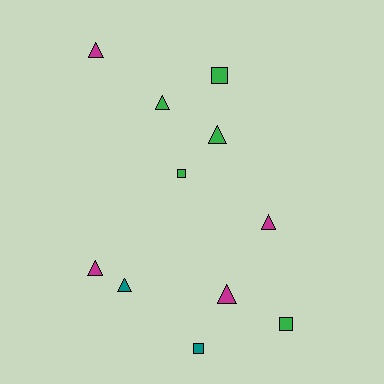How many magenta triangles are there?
There are 4 magenta triangles.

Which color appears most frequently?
Green, with 5 objects.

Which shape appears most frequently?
Triangle, with 7 objects.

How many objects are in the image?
There are 11 objects.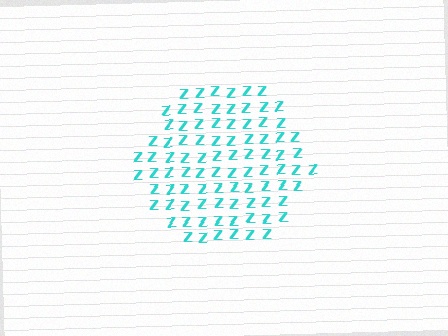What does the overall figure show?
The overall figure shows a hexagon.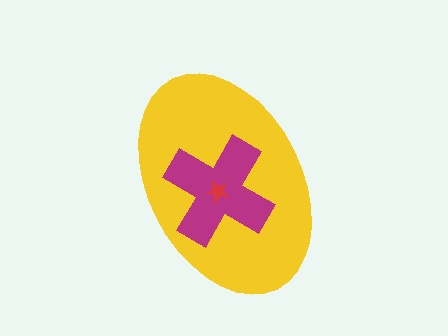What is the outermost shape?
The yellow ellipse.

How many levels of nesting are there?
3.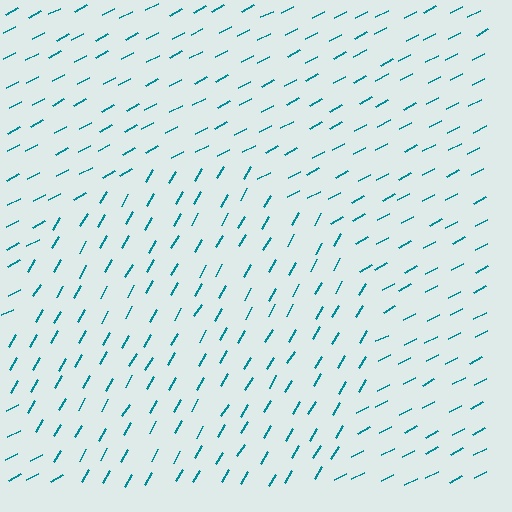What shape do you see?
I see a circle.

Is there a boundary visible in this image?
Yes, there is a texture boundary formed by a change in line orientation.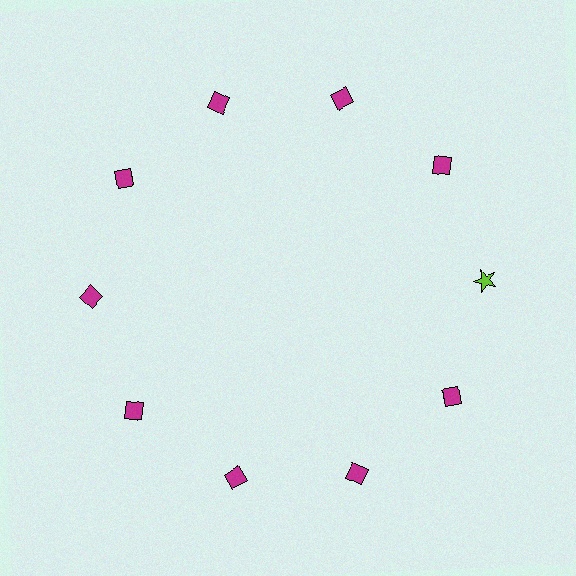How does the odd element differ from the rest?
It differs in both color (lime instead of magenta) and shape (star instead of diamond).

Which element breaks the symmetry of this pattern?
The lime star at roughly the 3 o'clock position breaks the symmetry. All other shapes are magenta diamonds.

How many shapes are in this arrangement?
There are 10 shapes arranged in a ring pattern.